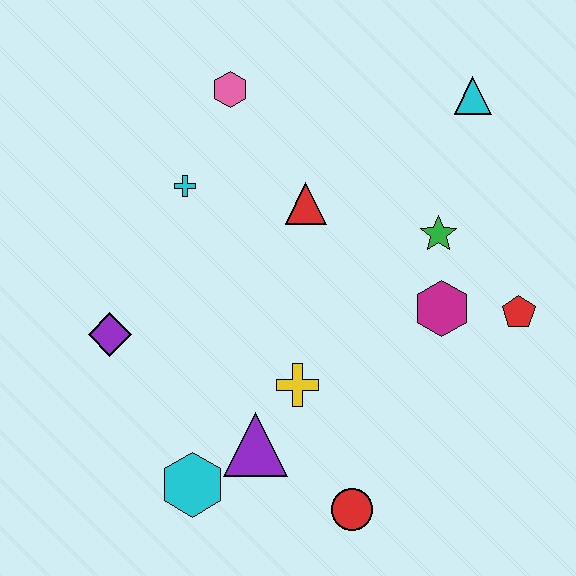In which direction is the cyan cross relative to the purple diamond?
The cyan cross is above the purple diamond.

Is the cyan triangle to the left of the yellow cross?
No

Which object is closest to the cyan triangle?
The green star is closest to the cyan triangle.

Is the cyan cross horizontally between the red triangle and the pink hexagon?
No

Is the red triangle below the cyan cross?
Yes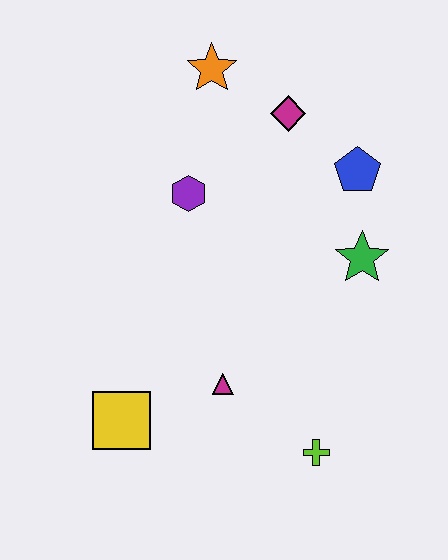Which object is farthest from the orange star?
The lime cross is farthest from the orange star.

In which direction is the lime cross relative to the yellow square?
The lime cross is to the right of the yellow square.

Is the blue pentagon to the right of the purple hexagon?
Yes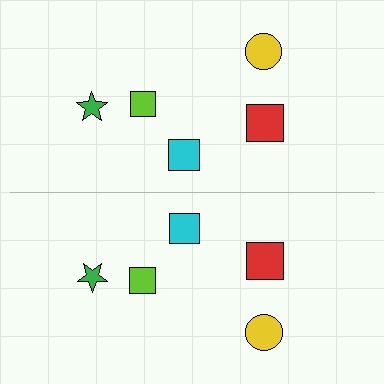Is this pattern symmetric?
Yes, this pattern has bilateral (reflection) symmetry.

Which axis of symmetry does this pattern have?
The pattern has a horizontal axis of symmetry running through the center of the image.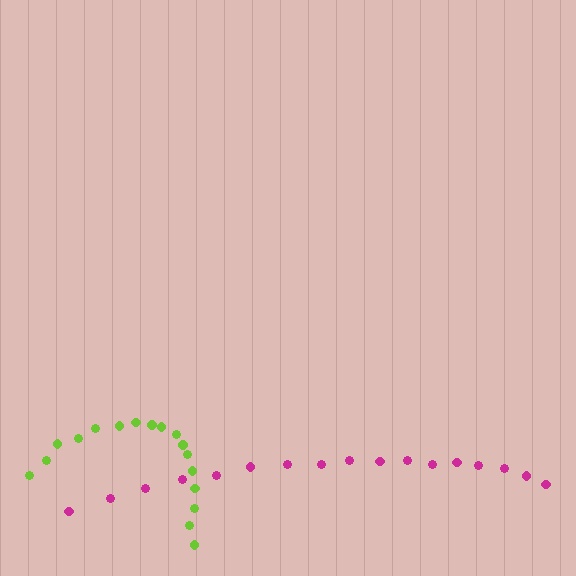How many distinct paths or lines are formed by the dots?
There are 2 distinct paths.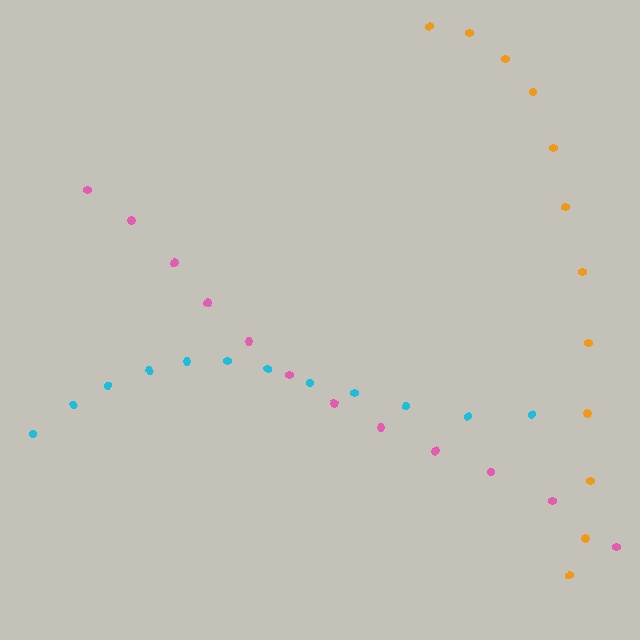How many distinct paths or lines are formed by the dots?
There are 3 distinct paths.